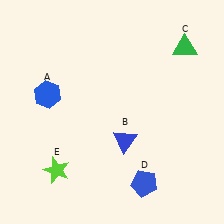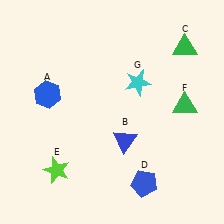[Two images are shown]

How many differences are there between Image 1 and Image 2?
There are 2 differences between the two images.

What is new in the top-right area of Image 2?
A green triangle (F) was added in the top-right area of Image 2.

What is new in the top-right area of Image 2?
A cyan star (G) was added in the top-right area of Image 2.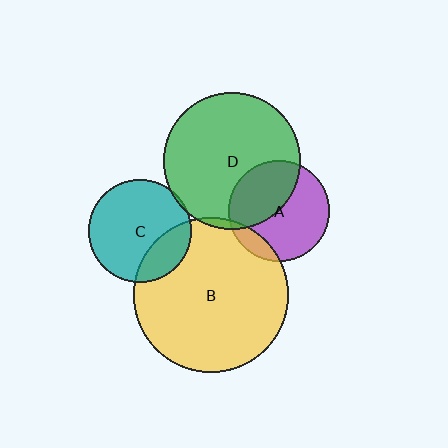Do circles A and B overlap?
Yes.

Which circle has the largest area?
Circle B (yellow).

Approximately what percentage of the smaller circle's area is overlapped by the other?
Approximately 10%.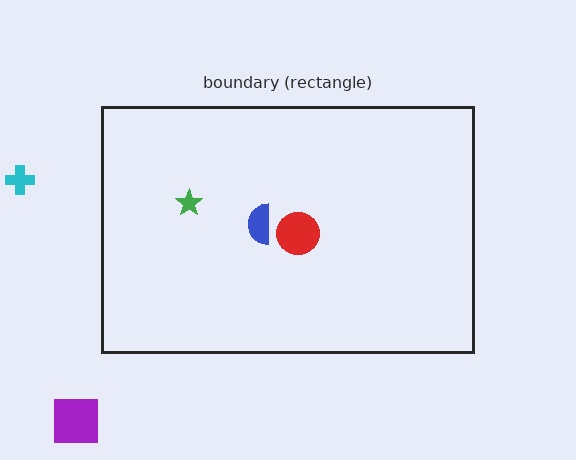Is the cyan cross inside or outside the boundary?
Outside.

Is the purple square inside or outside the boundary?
Outside.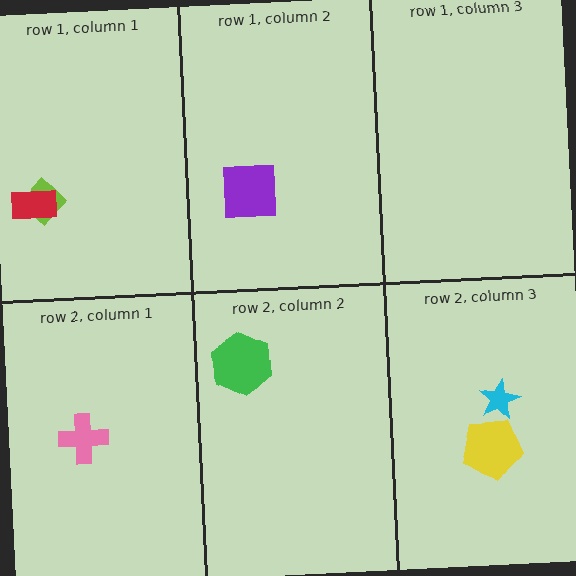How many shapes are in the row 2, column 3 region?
2.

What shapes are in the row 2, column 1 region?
The pink cross.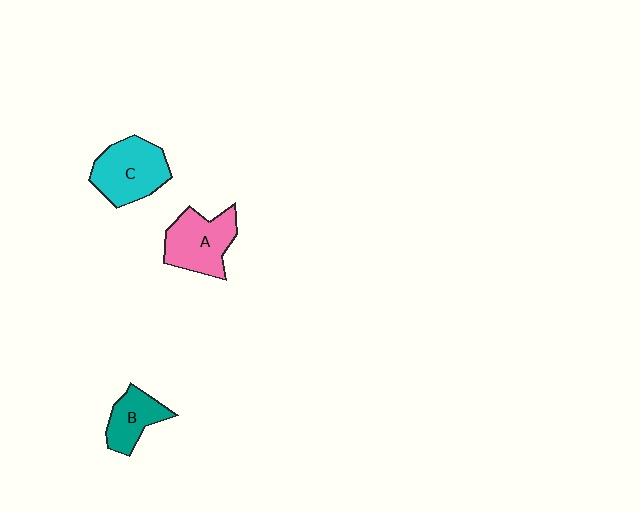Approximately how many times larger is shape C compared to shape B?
Approximately 1.6 times.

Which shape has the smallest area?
Shape B (teal).